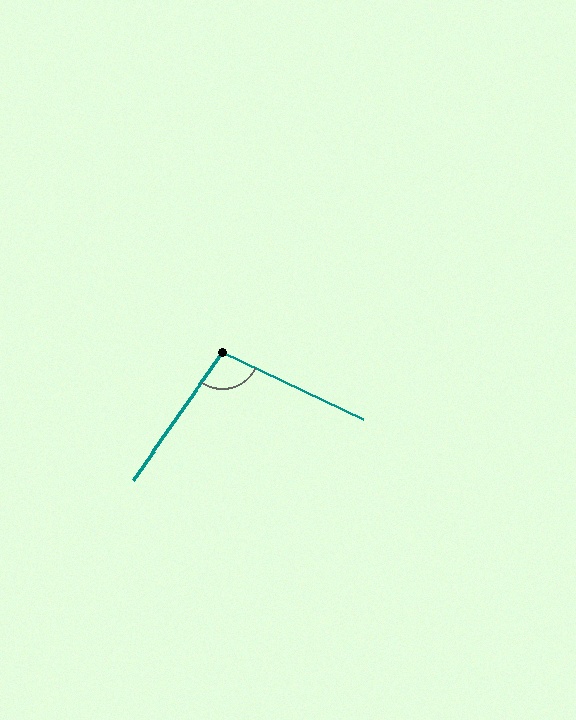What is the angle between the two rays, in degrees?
Approximately 100 degrees.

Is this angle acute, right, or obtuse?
It is obtuse.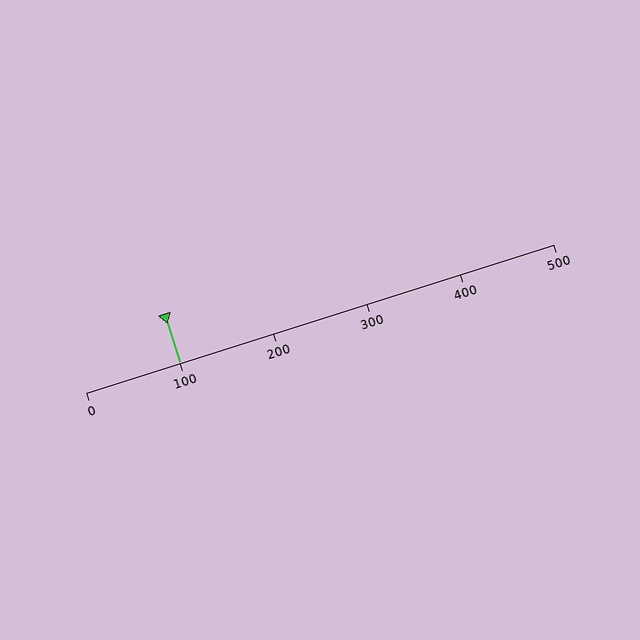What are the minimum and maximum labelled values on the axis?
The axis runs from 0 to 500.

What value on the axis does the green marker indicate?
The marker indicates approximately 100.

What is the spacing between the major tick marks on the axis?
The major ticks are spaced 100 apart.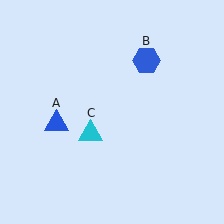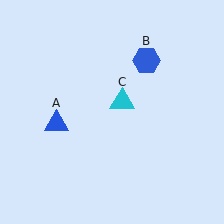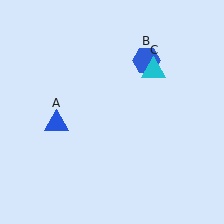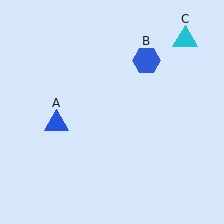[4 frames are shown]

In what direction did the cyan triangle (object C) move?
The cyan triangle (object C) moved up and to the right.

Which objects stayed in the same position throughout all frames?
Blue triangle (object A) and blue hexagon (object B) remained stationary.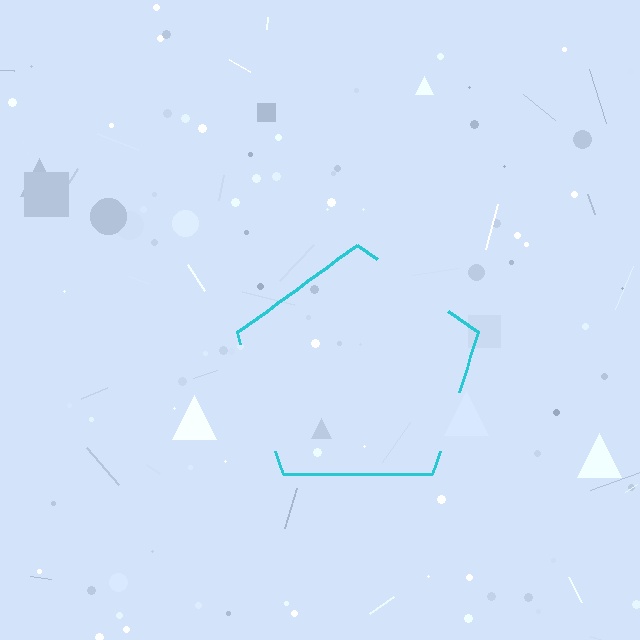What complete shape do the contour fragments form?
The contour fragments form a pentagon.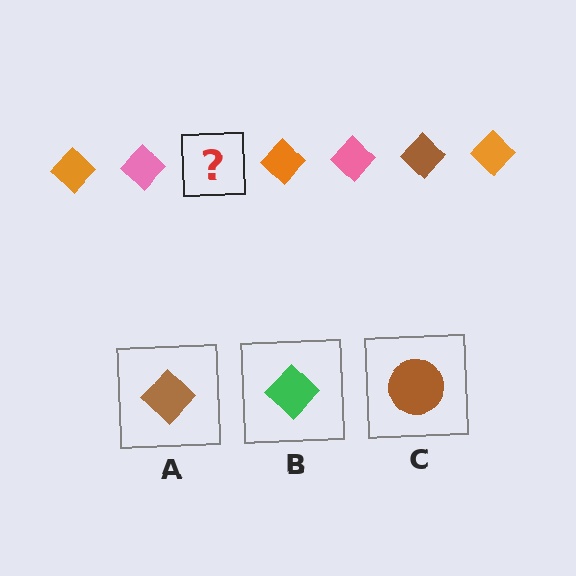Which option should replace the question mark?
Option A.